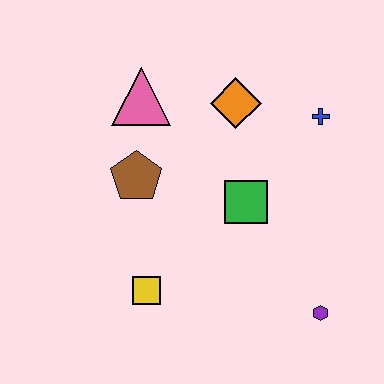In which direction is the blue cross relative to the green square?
The blue cross is above the green square.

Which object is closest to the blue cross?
The orange diamond is closest to the blue cross.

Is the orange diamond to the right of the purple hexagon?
No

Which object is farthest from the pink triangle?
The purple hexagon is farthest from the pink triangle.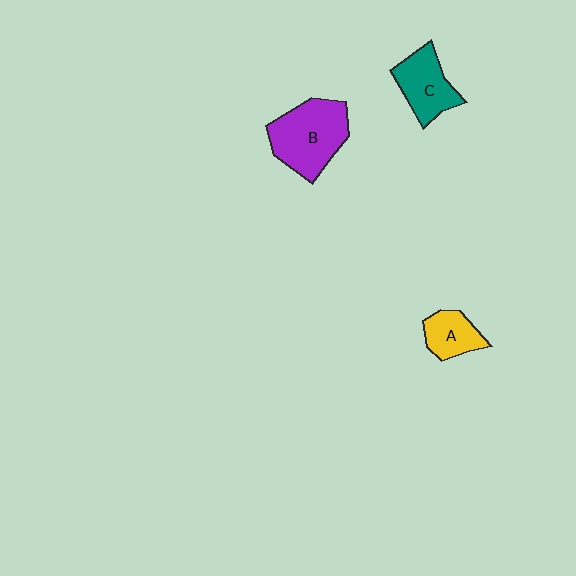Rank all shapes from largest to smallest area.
From largest to smallest: B (purple), C (teal), A (yellow).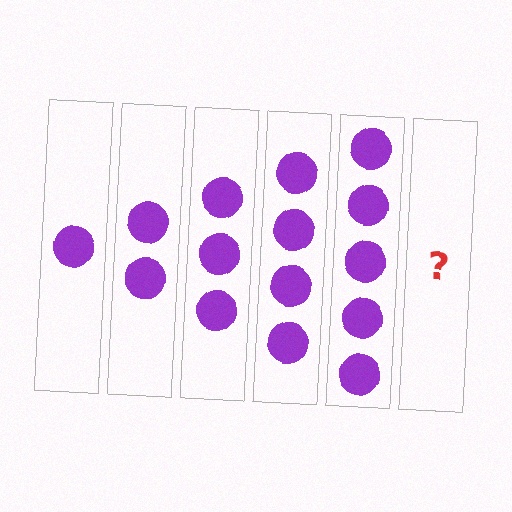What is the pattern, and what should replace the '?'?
The pattern is that each step adds one more circle. The '?' should be 6 circles.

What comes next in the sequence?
The next element should be 6 circles.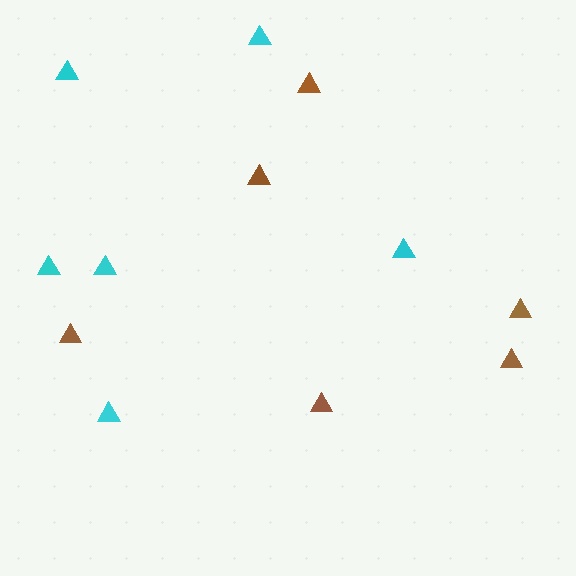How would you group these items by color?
There are 2 groups: one group of cyan triangles (6) and one group of brown triangles (6).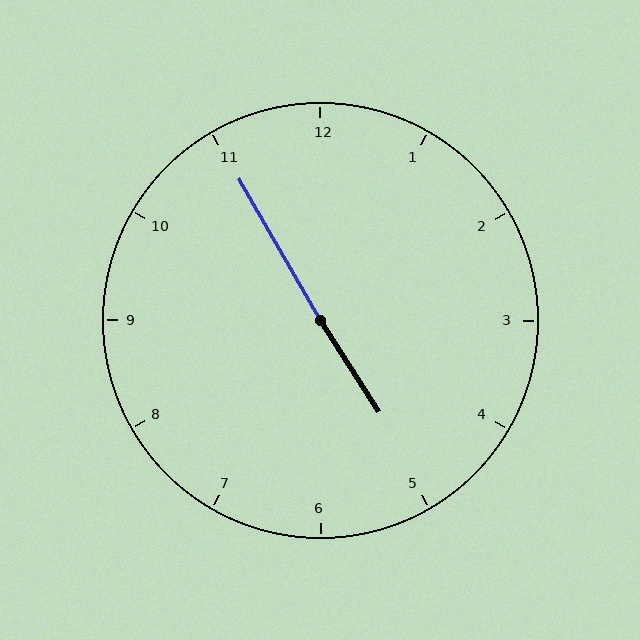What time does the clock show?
4:55.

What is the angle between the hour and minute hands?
Approximately 178 degrees.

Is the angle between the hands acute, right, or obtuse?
It is obtuse.